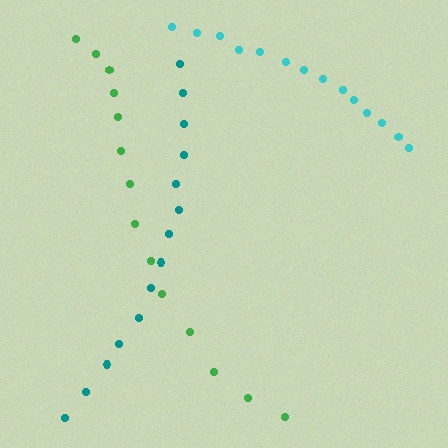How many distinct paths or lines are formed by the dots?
There are 3 distinct paths.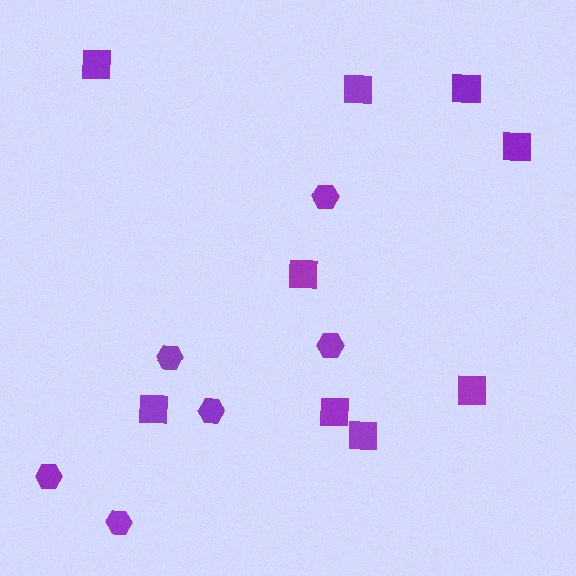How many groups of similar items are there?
There are 2 groups: one group of hexagons (6) and one group of squares (9).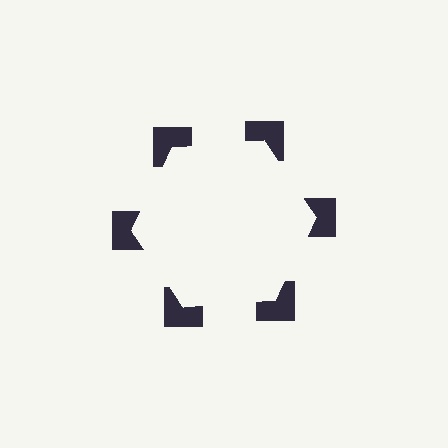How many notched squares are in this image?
There are 6 — one at each vertex of the illusory hexagon.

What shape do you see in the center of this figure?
An illusory hexagon — its edges are inferred from the aligned wedge cuts in the notched squares, not physically drawn.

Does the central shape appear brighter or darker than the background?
It typically appears slightly brighter than the background, even though no actual brightness change is drawn.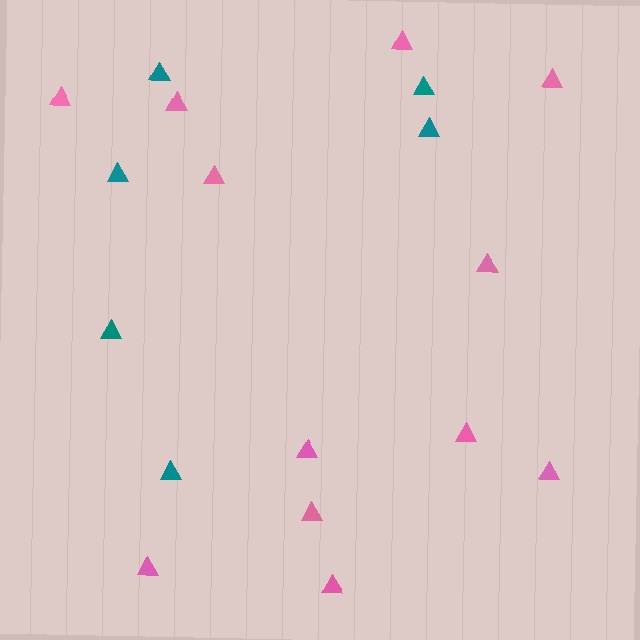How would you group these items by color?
There are 2 groups: one group of pink triangles (12) and one group of teal triangles (6).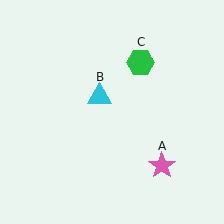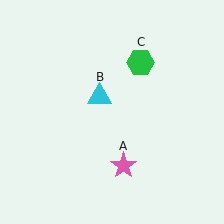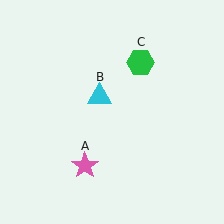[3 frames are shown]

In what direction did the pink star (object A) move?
The pink star (object A) moved left.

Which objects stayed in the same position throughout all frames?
Cyan triangle (object B) and green hexagon (object C) remained stationary.